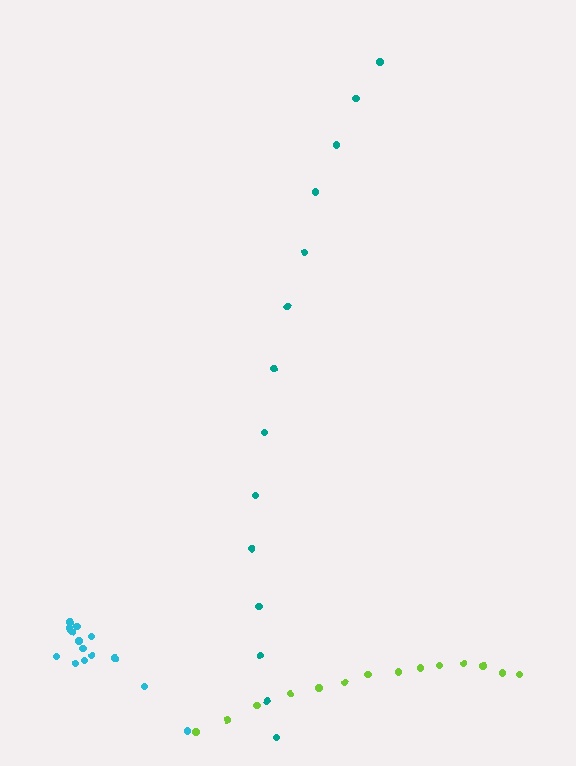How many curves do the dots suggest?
There are 3 distinct paths.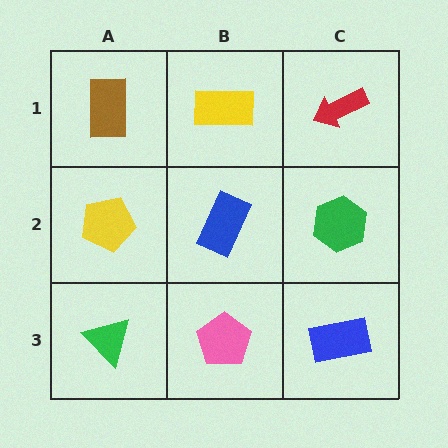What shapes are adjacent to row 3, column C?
A green hexagon (row 2, column C), a pink pentagon (row 3, column B).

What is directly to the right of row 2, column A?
A blue rectangle.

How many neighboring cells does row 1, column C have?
2.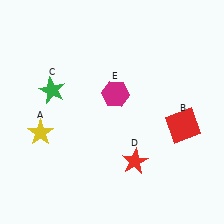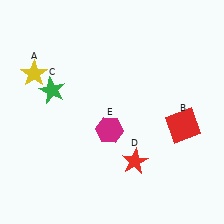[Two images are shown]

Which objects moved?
The objects that moved are: the yellow star (A), the magenta hexagon (E).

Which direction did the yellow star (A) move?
The yellow star (A) moved up.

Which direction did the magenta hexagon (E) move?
The magenta hexagon (E) moved down.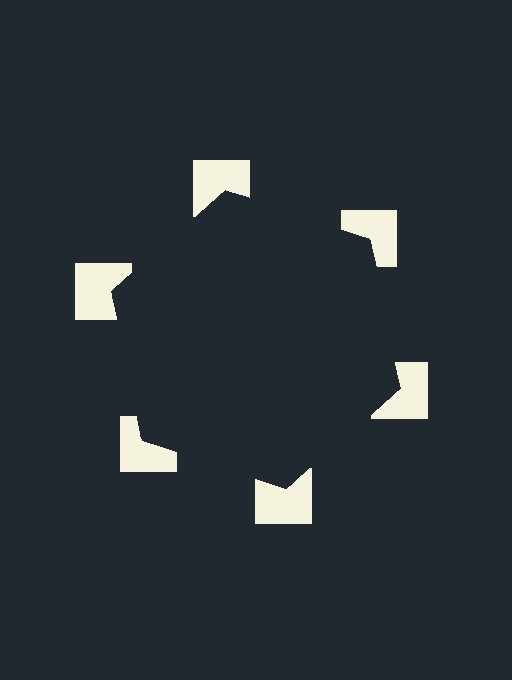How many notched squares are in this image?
There are 6 — one at each vertex of the illusory hexagon.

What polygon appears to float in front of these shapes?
An illusory hexagon — its edges are inferred from the aligned wedge cuts in the notched squares, not physically drawn.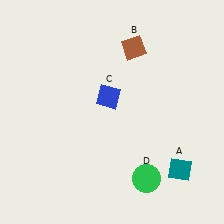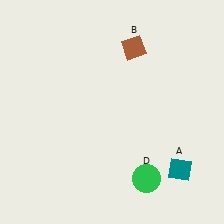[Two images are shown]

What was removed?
The blue diamond (C) was removed in Image 2.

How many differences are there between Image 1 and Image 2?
There is 1 difference between the two images.